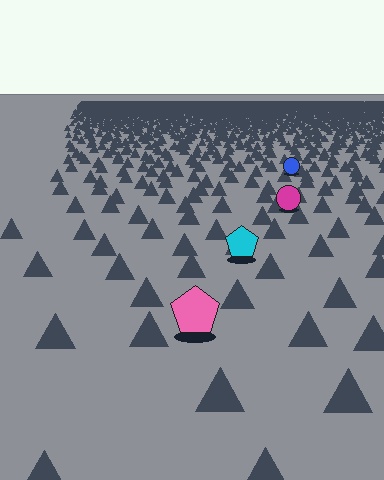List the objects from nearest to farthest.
From nearest to farthest: the pink pentagon, the cyan pentagon, the magenta circle, the blue circle.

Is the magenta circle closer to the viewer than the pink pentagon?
No. The pink pentagon is closer — you can tell from the texture gradient: the ground texture is coarser near it.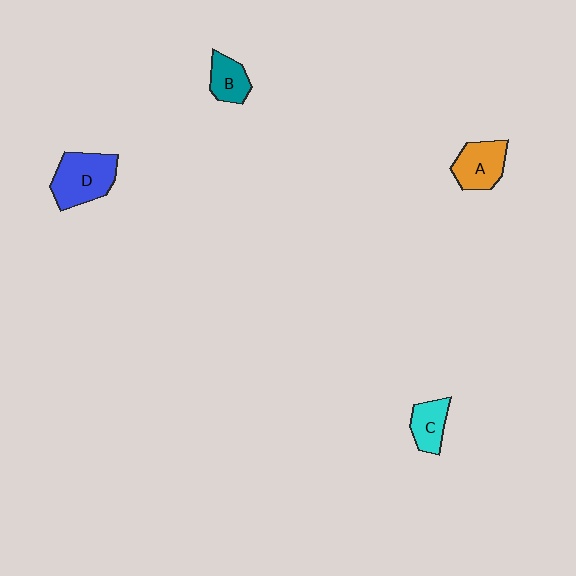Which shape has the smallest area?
Shape B (teal).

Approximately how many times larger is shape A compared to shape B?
Approximately 1.4 times.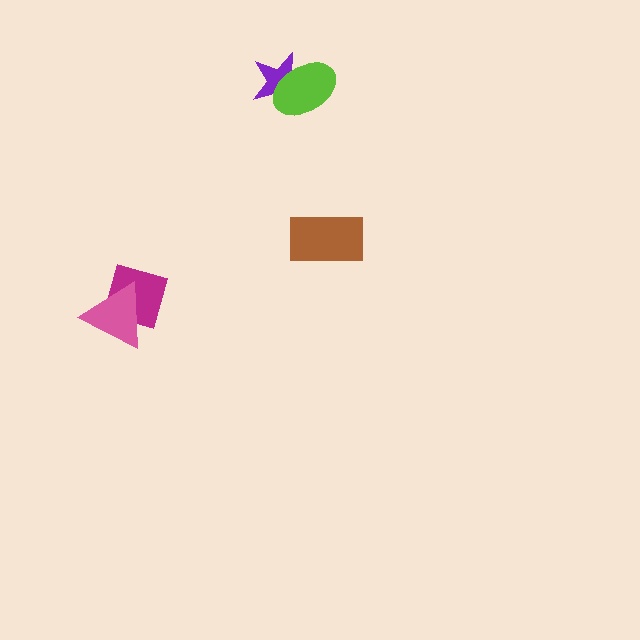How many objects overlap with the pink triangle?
1 object overlaps with the pink triangle.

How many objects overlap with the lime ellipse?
1 object overlaps with the lime ellipse.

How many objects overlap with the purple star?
1 object overlaps with the purple star.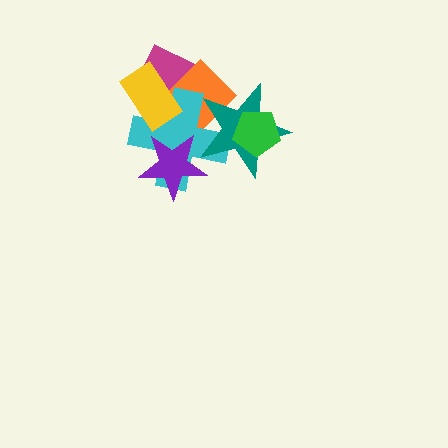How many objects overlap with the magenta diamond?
3 objects overlap with the magenta diamond.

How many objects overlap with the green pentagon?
1 object overlaps with the green pentagon.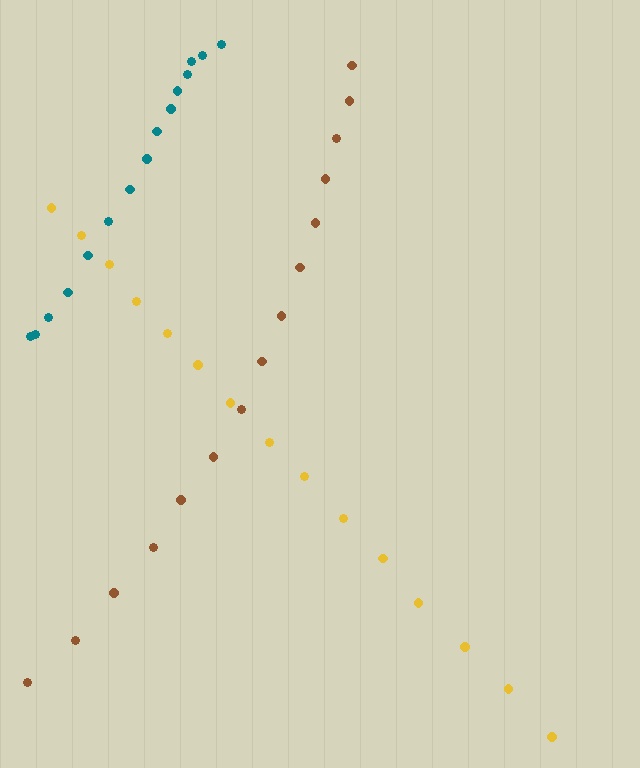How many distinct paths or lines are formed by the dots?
There are 3 distinct paths.